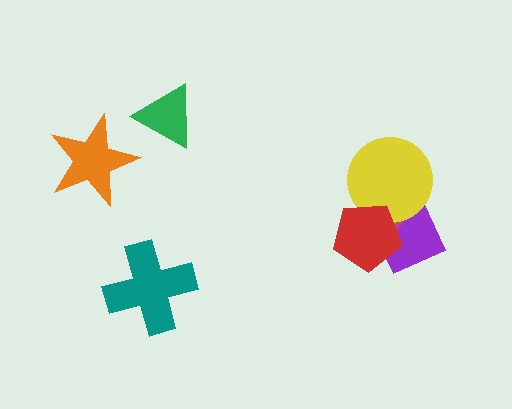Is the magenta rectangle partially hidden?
Yes, it is partially covered by another shape.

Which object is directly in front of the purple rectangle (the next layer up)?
The magenta rectangle is directly in front of the purple rectangle.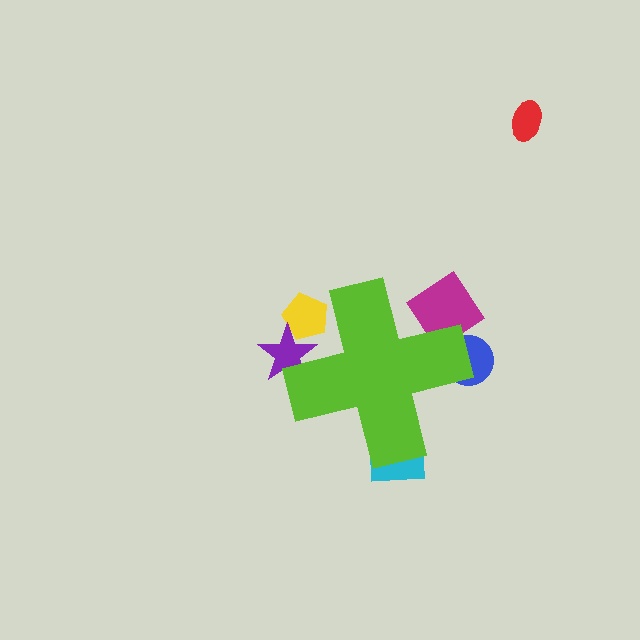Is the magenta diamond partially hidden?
Yes, the magenta diamond is partially hidden behind the lime cross.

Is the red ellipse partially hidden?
No, the red ellipse is fully visible.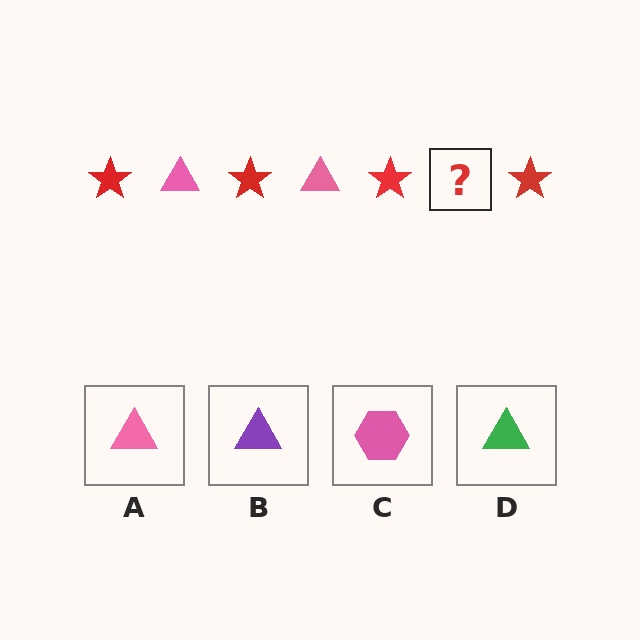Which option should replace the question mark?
Option A.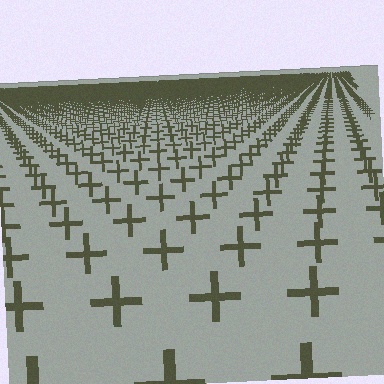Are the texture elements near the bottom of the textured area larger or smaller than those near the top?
Larger. Near the bottom, elements are closer to the viewer and appear at a bigger on-screen size.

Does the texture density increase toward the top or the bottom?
Density increases toward the top.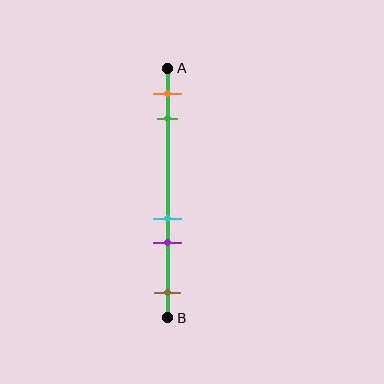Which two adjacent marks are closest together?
The cyan and purple marks are the closest adjacent pair.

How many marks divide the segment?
There are 5 marks dividing the segment.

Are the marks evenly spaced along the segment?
No, the marks are not evenly spaced.